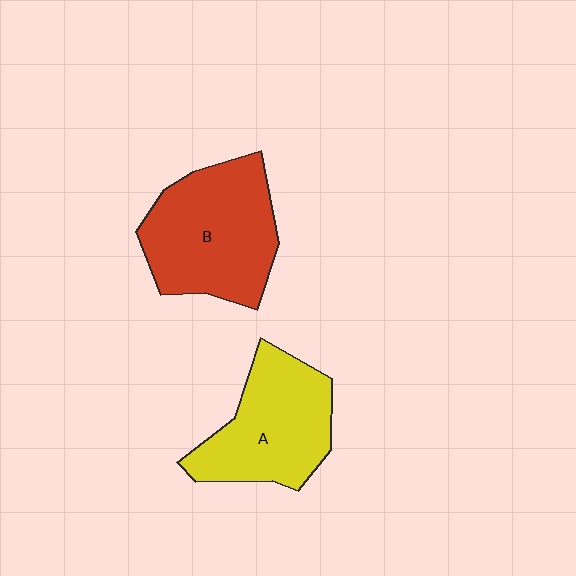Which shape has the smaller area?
Shape A (yellow).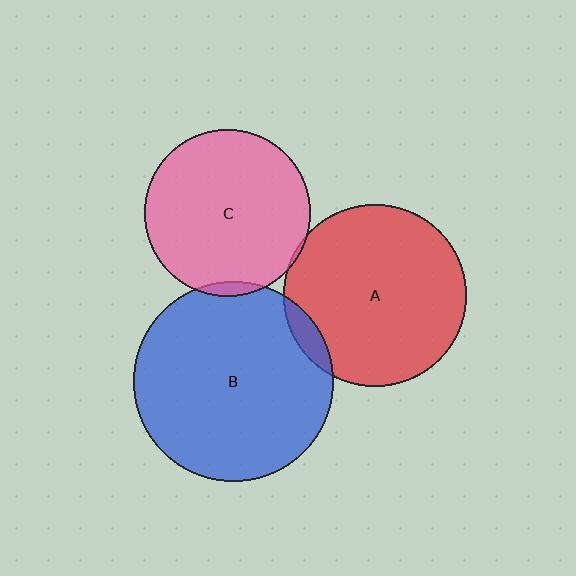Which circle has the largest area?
Circle B (blue).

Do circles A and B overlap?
Yes.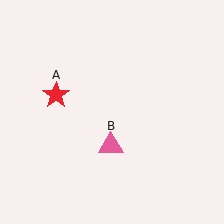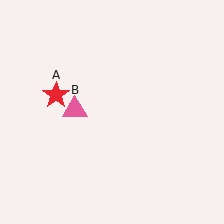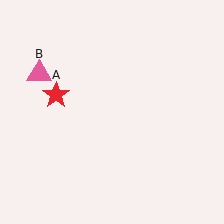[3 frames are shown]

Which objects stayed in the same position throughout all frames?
Red star (object A) remained stationary.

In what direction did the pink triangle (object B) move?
The pink triangle (object B) moved up and to the left.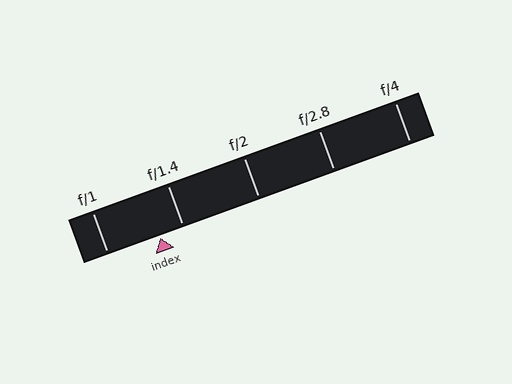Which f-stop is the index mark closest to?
The index mark is closest to f/1.4.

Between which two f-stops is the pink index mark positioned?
The index mark is between f/1 and f/1.4.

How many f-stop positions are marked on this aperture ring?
There are 5 f-stop positions marked.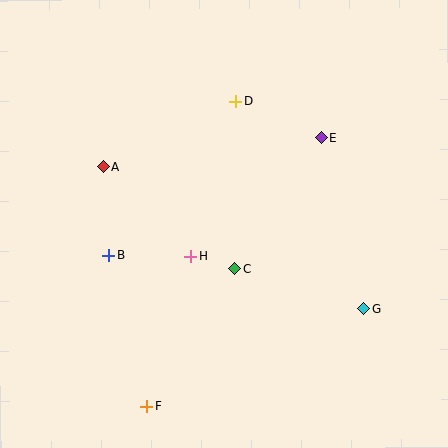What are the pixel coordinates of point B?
Point B is at (109, 256).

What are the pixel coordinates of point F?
Point F is at (146, 407).